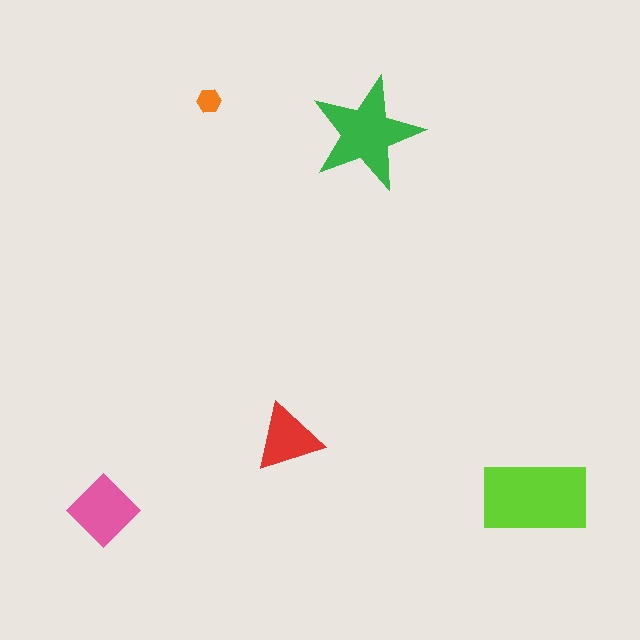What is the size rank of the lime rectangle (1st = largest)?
1st.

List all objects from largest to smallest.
The lime rectangle, the green star, the pink diamond, the red triangle, the orange hexagon.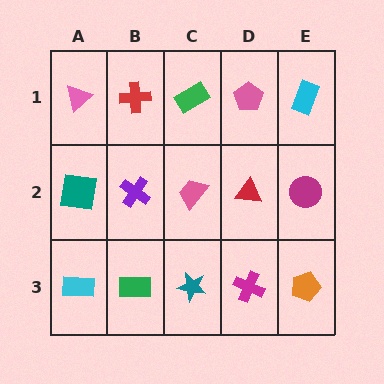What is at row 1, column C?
A green rectangle.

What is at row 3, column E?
An orange pentagon.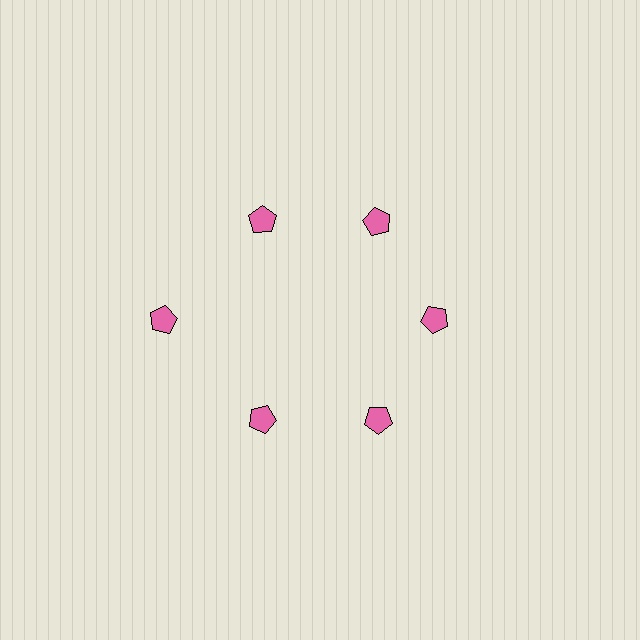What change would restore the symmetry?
The symmetry would be restored by moving it inward, back onto the ring so that all 6 pentagons sit at equal angles and equal distance from the center.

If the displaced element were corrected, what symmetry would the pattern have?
It would have 6-fold rotational symmetry — the pattern would map onto itself every 60 degrees.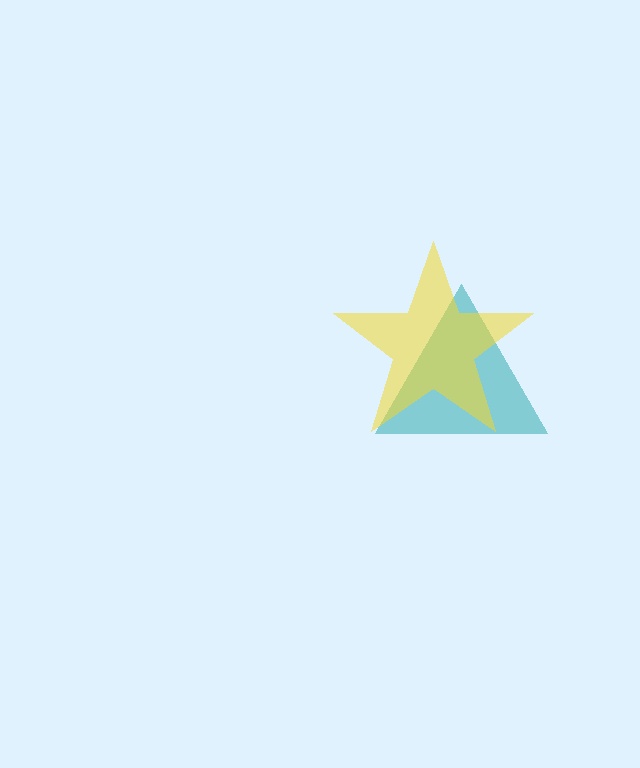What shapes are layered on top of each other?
The layered shapes are: a teal triangle, a yellow star.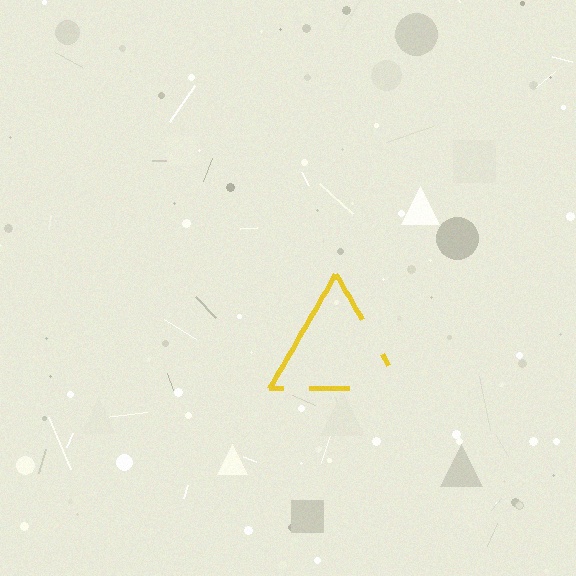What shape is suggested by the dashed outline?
The dashed outline suggests a triangle.